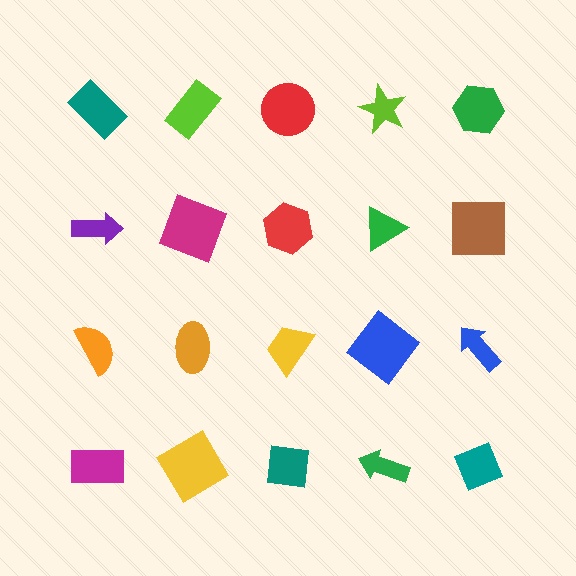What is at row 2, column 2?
A magenta square.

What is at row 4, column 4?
A green arrow.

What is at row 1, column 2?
A lime rectangle.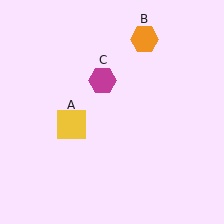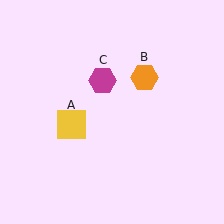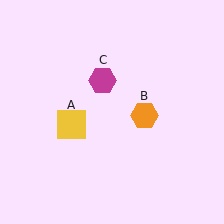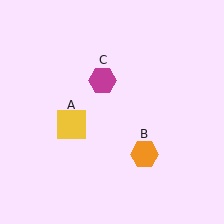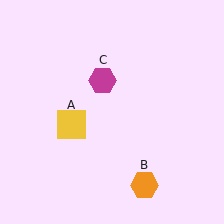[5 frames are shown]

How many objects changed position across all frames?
1 object changed position: orange hexagon (object B).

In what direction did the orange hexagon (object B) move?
The orange hexagon (object B) moved down.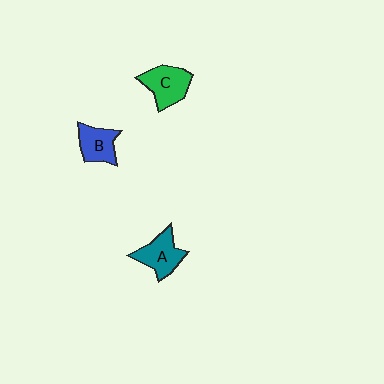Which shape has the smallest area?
Shape B (blue).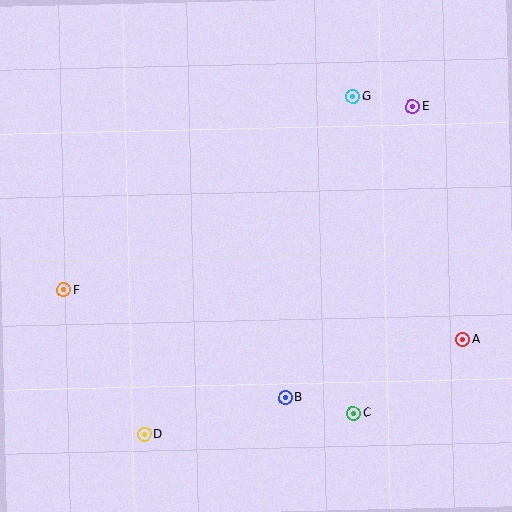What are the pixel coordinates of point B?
Point B is at (285, 397).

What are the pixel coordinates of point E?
Point E is at (412, 107).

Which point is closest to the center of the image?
Point B at (285, 397) is closest to the center.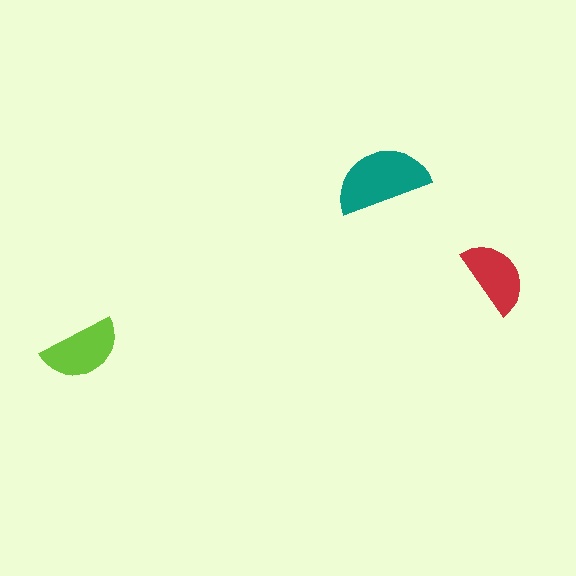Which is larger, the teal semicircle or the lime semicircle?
The teal one.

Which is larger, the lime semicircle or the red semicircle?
The lime one.